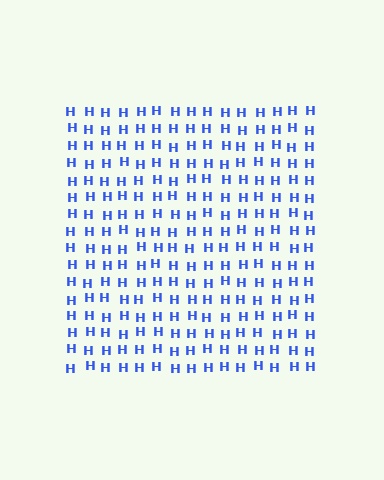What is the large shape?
The large shape is a square.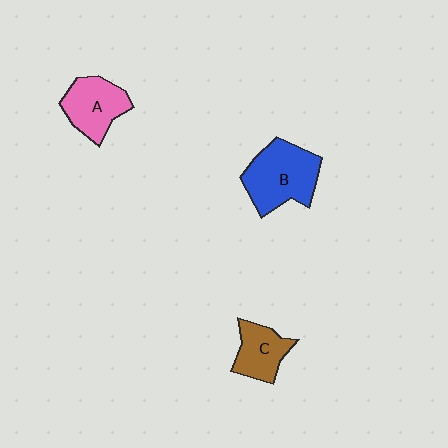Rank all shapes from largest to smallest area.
From largest to smallest: B (blue), A (pink), C (brown).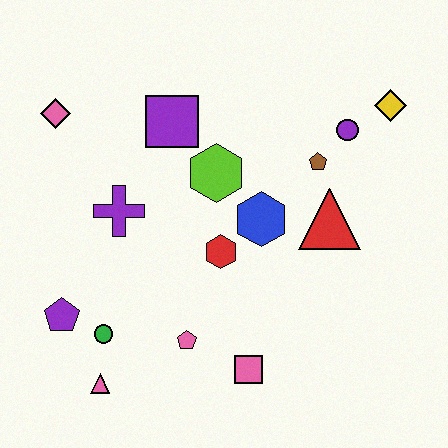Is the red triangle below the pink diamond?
Yes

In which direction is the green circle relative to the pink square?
The green circle is to the left of the pink square.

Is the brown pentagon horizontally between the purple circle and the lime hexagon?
Yes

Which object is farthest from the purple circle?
The pink triangle is farthest from the purple circle.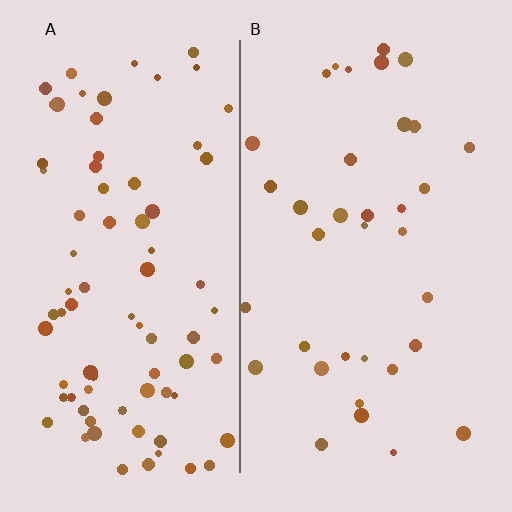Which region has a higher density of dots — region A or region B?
A (the left).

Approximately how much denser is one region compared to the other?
Approximately 2.2× — region A over region B.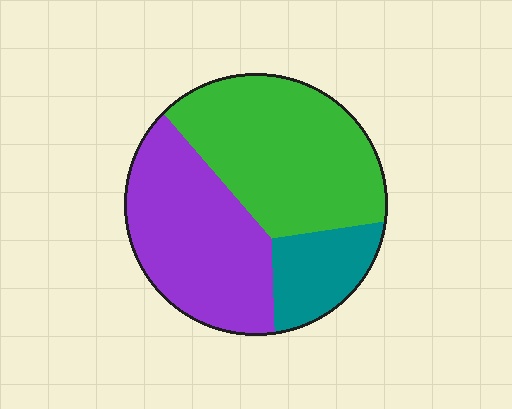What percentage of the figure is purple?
Purple takes up about two fifths (2/5) of the figure.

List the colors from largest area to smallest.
From largest to smallest: green, purple, teal.